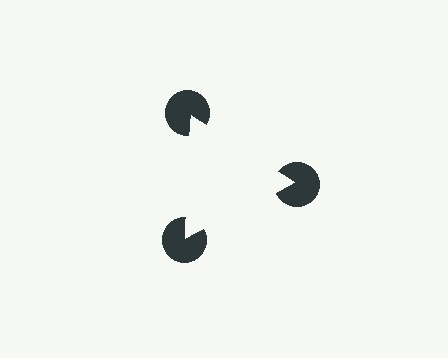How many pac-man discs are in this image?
There are 3 — one at each vertex of the illusory triangle.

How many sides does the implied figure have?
3 sides.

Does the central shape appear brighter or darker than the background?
It typically appears slightly brighter than the background, even though no actual brightness change is drawn.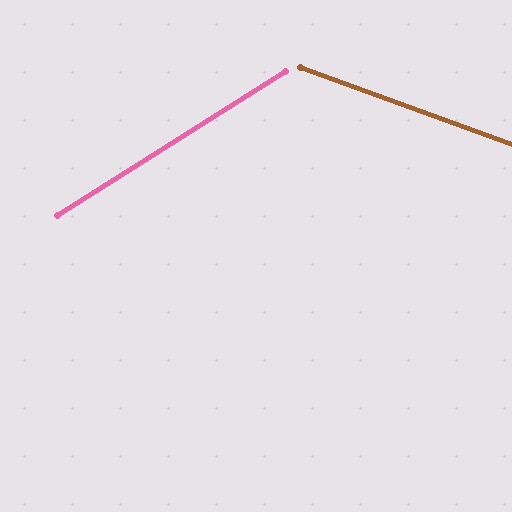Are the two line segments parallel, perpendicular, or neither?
Neither parallel nor perpendicular — they differ by about 52°.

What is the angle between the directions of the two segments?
Approximately 52 degrees.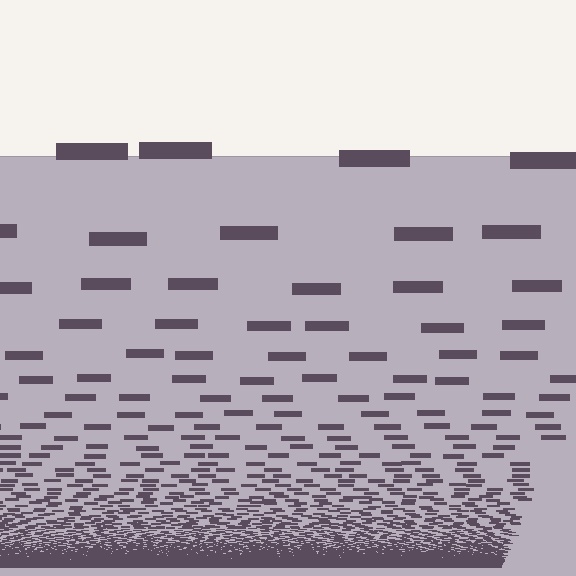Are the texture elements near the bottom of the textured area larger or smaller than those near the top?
Smaller. The gradient is inverted — elements near the bottom are smaller and denser.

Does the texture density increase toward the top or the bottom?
Density increases toward the bottom.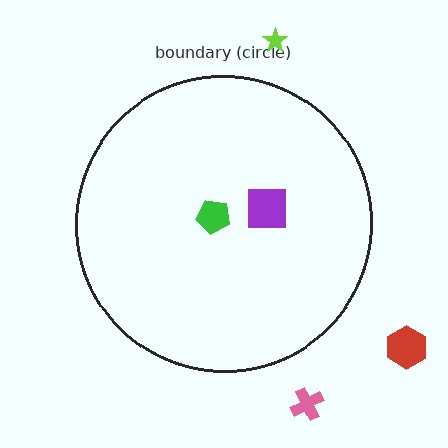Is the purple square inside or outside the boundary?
Inside.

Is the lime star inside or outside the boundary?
Outside.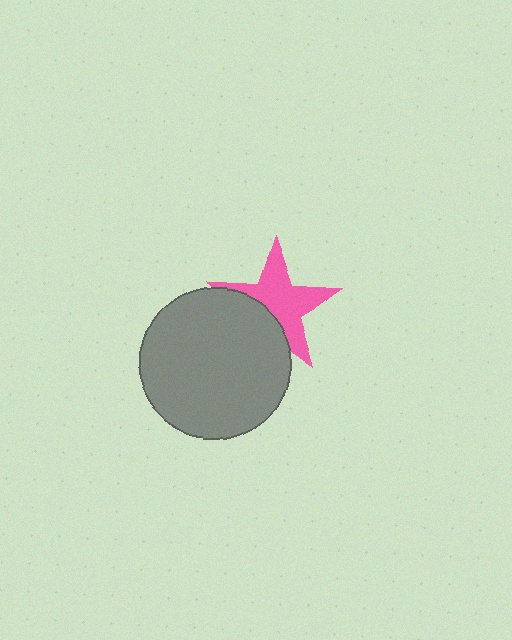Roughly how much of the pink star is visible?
About half of it is visible (roughly 65%).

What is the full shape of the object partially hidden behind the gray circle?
The partially hidden object is a pink star.